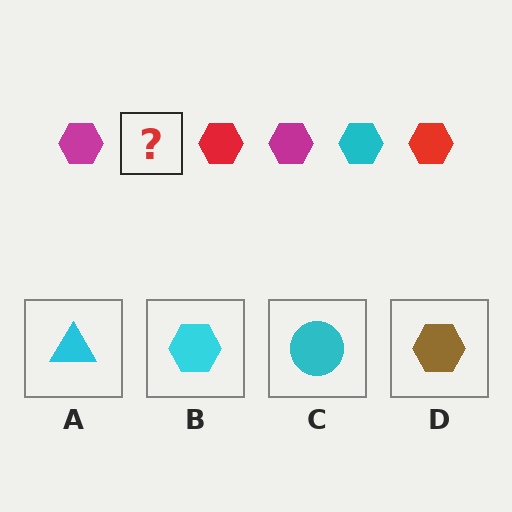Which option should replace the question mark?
Option B.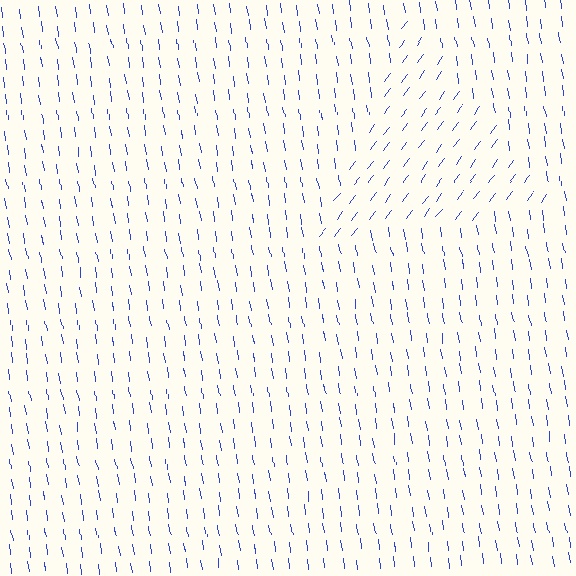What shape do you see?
I see a triangle.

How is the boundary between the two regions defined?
The boundary is defined purely by a change in line orientation (approximately 45 degrees difference). All lines are the same color and thickness.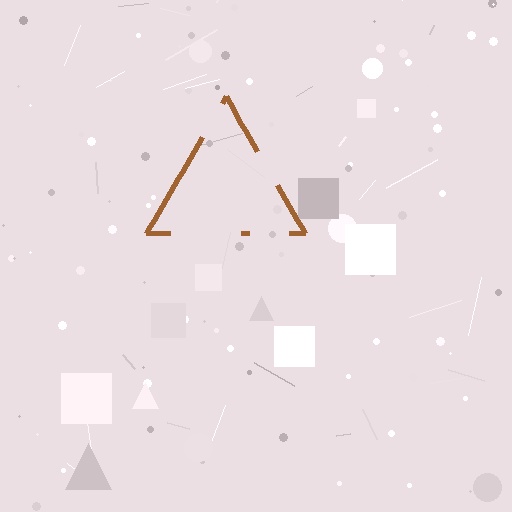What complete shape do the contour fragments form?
The contour fragments form a triangle.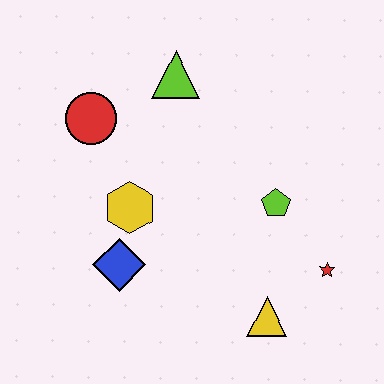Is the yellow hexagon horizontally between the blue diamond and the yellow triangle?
Yes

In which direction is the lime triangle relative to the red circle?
The lime triangle is to the right of the red circle.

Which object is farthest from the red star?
The red circle is farthest from the red star.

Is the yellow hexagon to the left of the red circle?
No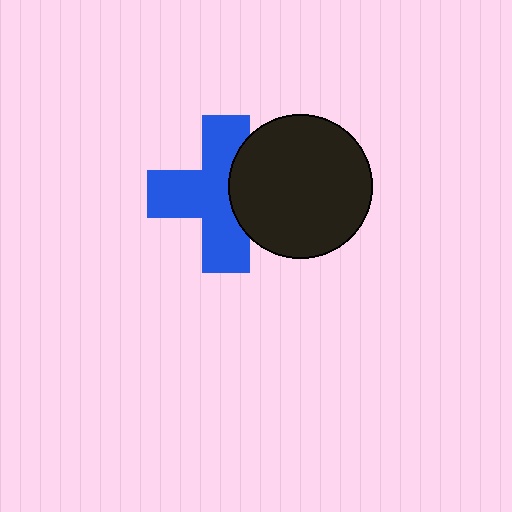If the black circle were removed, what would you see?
You would see the complete blue cross.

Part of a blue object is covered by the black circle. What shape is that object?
It is a cross.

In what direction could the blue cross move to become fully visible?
The blue cross could move left. That would shift it out from behind the black circle entirely.